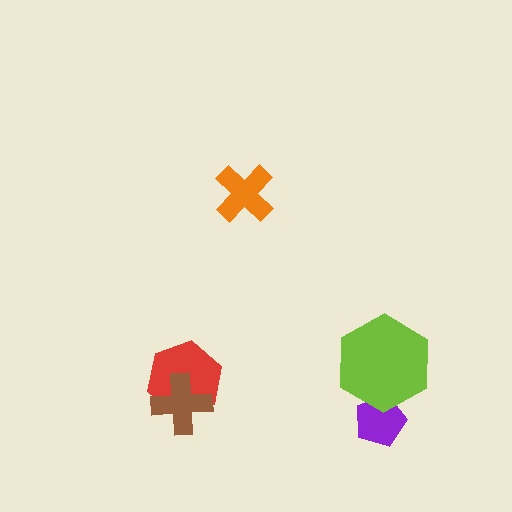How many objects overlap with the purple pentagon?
1 object overlaps with the purple pentagon.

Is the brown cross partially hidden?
No, no other shape covers it.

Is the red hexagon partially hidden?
Yes, it is partially covered by another shape.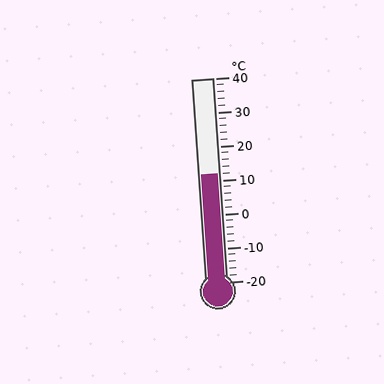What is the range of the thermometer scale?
The thermometer scale ranges from -20°C to 40°C.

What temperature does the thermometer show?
The thermometer shows approximately 12°C.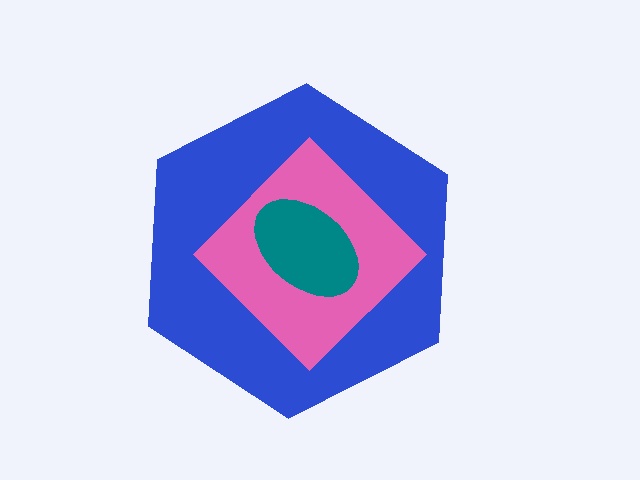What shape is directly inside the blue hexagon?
The pink diamond.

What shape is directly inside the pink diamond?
The teal ellipse.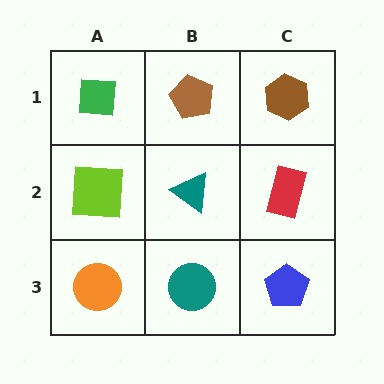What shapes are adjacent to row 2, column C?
A brown hexagon (row 1, column C), a blue pentagon (row 3, column C), a teal triangle (row 2, column B).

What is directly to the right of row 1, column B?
A brown hexagon.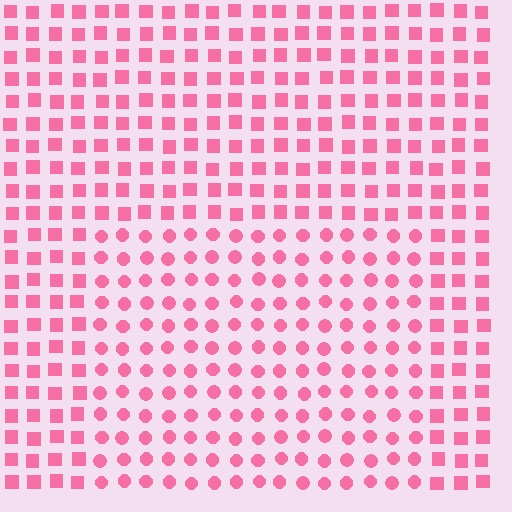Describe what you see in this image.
The image is filled with small pink elements arranged in a uniform grid. A rectangle-shaped region contains circles, while the surrounding area contains squares. The boundary is defined purely by the change in element shape.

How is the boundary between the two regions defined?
The boundary is defined by a change in element shape: circles inside vs. squares outside. All elements share the same color and spacing.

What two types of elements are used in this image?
The image uses circles inside the rectangle region and squares outside it.